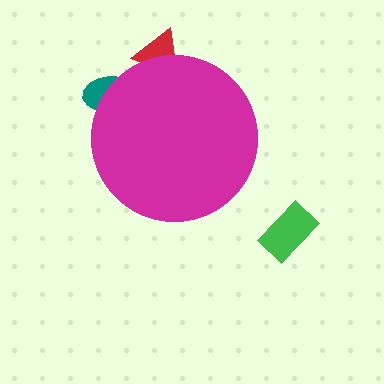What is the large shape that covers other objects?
A magenta circle.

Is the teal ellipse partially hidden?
Yes, the teal ellipse is partially hidden behind the magenta circle.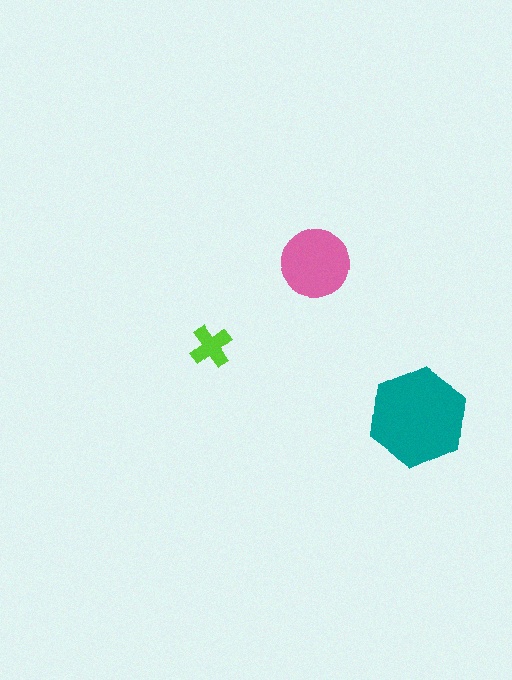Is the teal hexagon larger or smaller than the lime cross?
Larger.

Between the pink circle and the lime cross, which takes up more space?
The pink circle.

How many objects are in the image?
There are 3 objects in the image.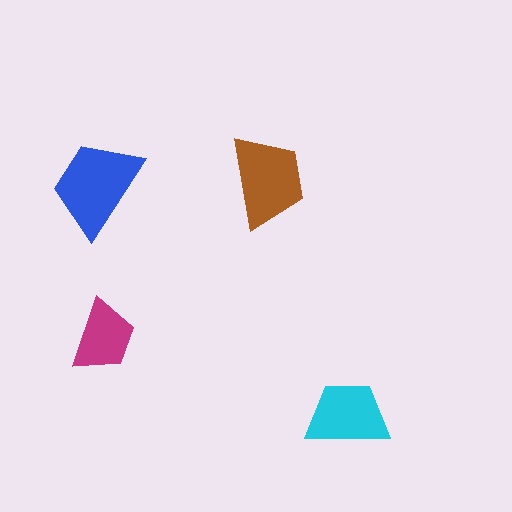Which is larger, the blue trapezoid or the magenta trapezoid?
The blue one.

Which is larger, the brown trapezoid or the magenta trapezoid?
The brown one.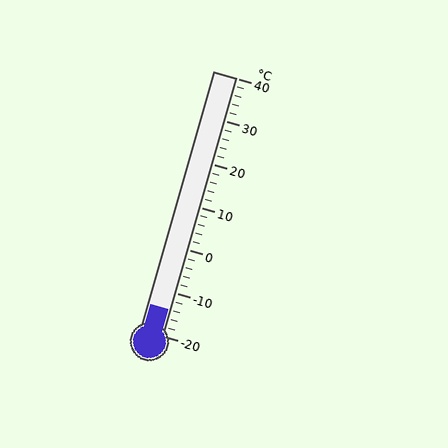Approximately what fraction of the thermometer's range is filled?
The thermometer is filled to approximately 10% of its range.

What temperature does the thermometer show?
The thermometer shows approximately -14°C.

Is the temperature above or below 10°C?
The temperature is below 10°C.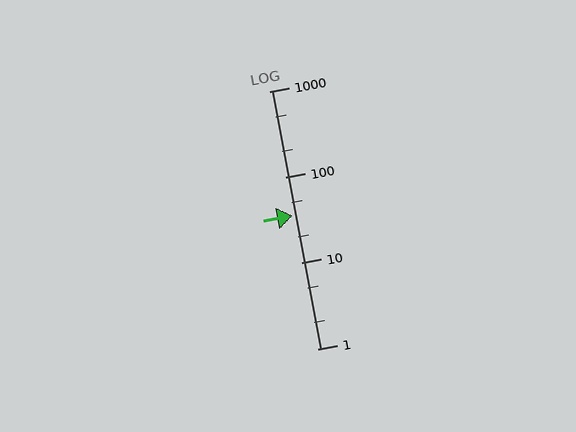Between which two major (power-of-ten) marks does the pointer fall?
The pointer is between 10 and 100.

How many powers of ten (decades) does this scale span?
The scale spans 3 decades, from 1 to 1000.